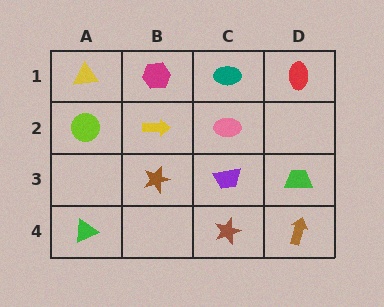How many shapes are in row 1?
4 shapes.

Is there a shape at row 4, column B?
No, that cell is empty.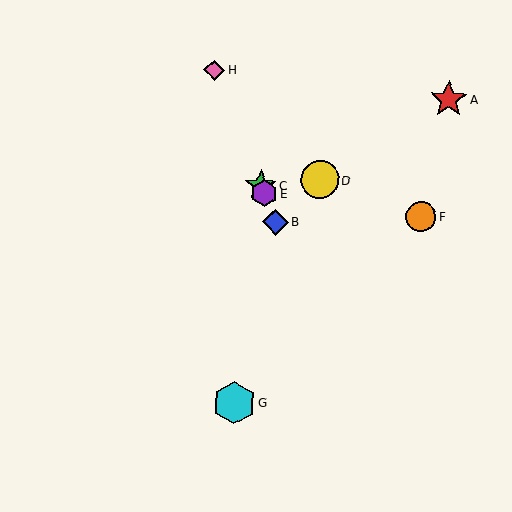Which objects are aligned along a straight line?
Objects B, C, E, H are aligned along a straight line.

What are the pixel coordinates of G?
Object G is at (234, 403).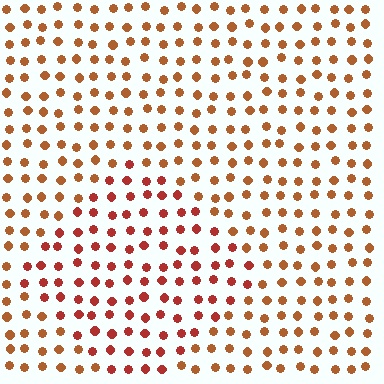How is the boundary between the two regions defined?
The boundary is defined purely by a slight shift in hue (about 22 degrees). Spacing, size, and orientation are identical on both sides.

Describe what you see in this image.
The image is filled with small brown elements in a uniform arrangement. A diamond-shaped region is visible where the elements are tinted to a slightly different hue, forming a subtle color boundary.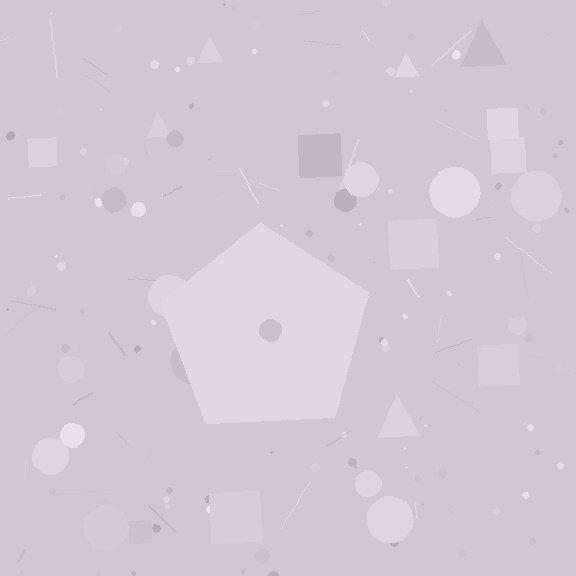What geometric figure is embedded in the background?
A pentagon is embedded in the background.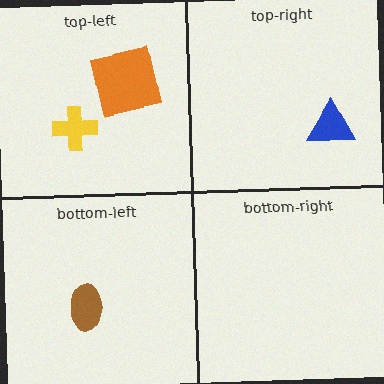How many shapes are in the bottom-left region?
1.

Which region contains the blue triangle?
The top-right region.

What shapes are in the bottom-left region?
The brown ellipse.